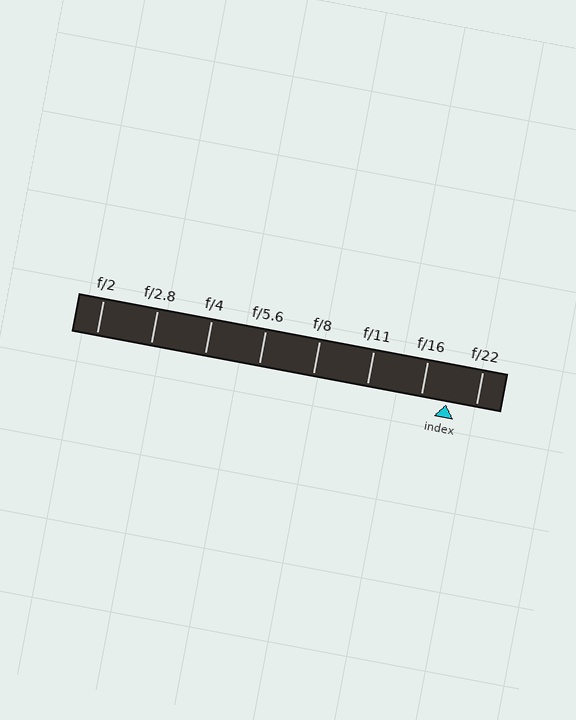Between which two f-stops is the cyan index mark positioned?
The index mark is between f/16 and f/22.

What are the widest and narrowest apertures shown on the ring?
The widest aperture shown is f/2 and the narrowest is f/22.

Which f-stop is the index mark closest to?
The index mark is closest to f/16.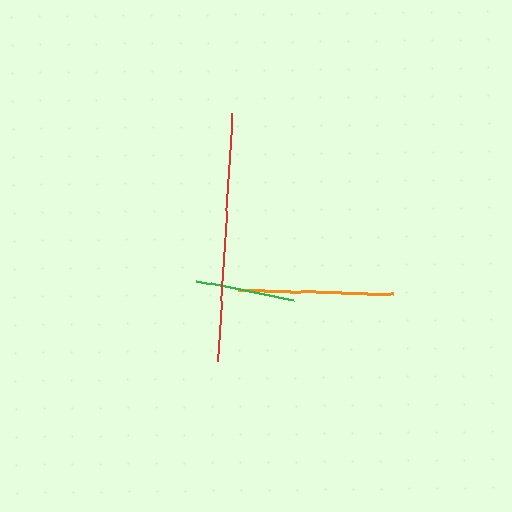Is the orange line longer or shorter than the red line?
The red line is longer than the orange line.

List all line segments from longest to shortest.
From longest to shortest: red, orange, green.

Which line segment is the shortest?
The green line is the shortest at approximately 99 pixels.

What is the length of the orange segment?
The orange segment is approximately 155 pixels long.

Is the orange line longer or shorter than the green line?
The orange line is longer than the green line.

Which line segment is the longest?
The red line is the longest at approximately 248 pixels.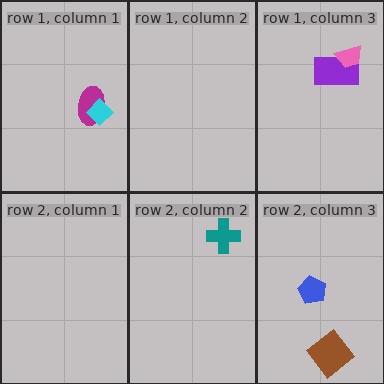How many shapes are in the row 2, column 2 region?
1.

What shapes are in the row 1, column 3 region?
The purple rectangle, the pink trapezoid.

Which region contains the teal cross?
The row 2, column 2 region.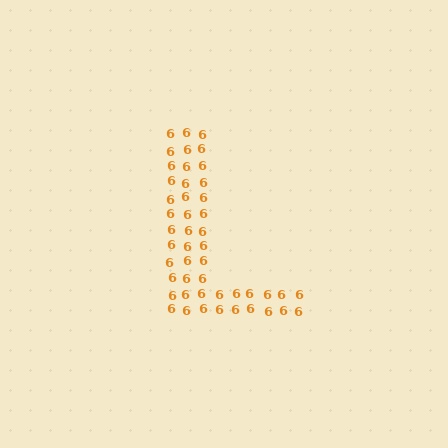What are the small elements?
The small elements are digit 6's.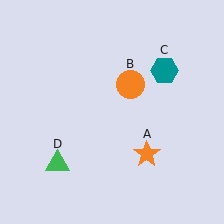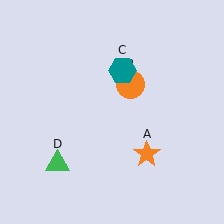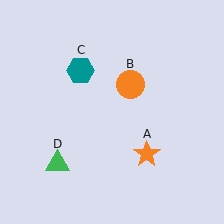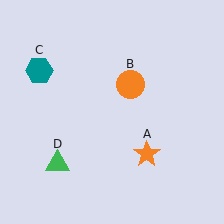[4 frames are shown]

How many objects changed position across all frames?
1 object changed position: teal hexagon (object C).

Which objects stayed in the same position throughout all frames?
Orange star (object A) and orange circle (object B) and green triangle (object D) remained stationary.